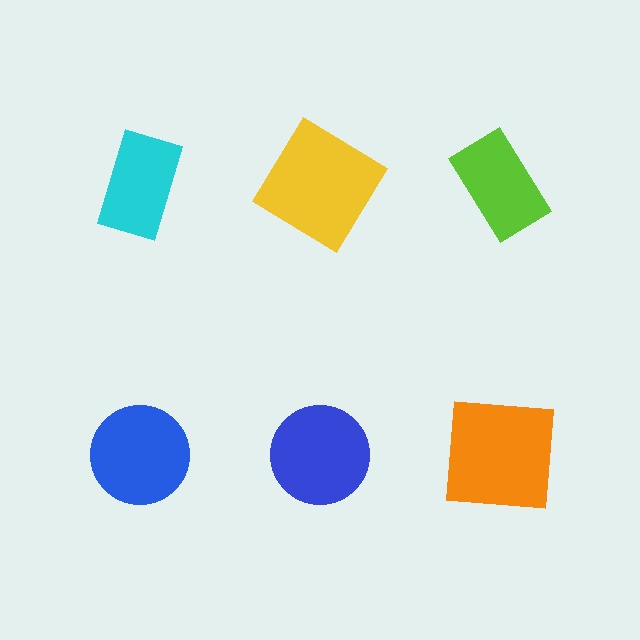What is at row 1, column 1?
A cyan rectangle.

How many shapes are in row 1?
3 shapes.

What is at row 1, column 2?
A yellow diamond.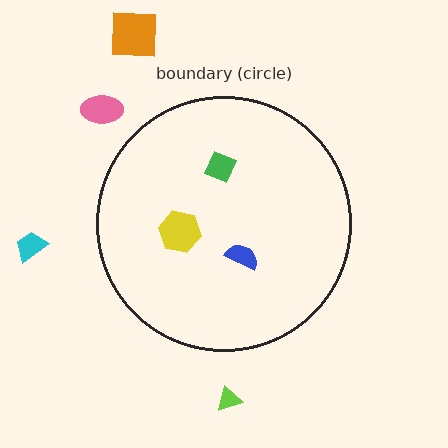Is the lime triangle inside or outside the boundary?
Outside.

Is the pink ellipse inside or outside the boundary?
Outside.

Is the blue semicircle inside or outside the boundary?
Inside.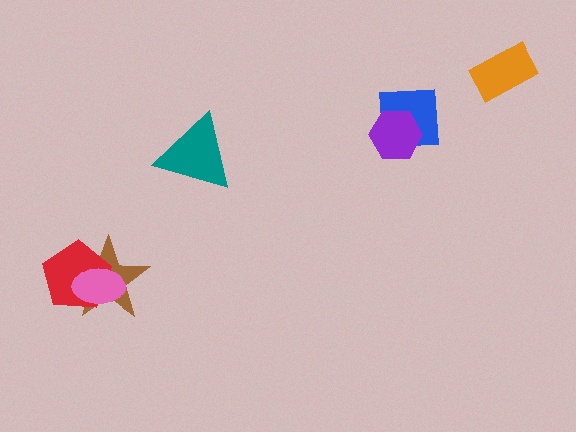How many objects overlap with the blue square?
1 object overlaps with the blue square.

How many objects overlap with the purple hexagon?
1 object overlaps with the purple hexagon.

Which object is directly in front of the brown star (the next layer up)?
The red pentagon is directly in front of the brown star.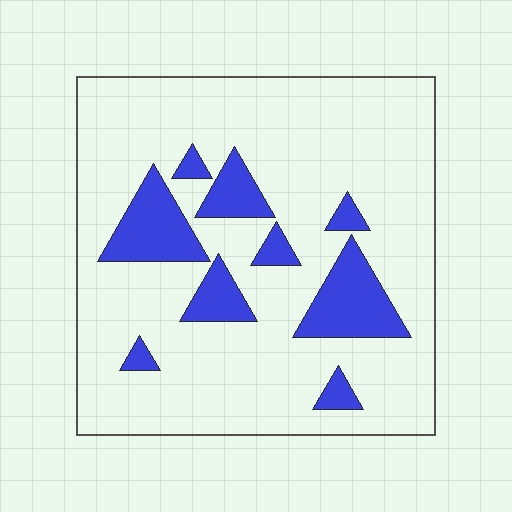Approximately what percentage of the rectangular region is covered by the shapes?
Approximately 15%.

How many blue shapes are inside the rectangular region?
9.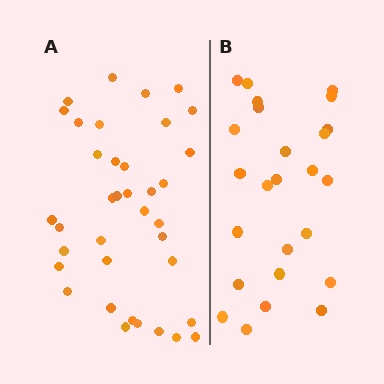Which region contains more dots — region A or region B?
Region A (the left region) has more dots.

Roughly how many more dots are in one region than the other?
Region A has roughly 12 or so more dots than region B.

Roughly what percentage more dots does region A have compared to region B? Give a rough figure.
About 50% more.